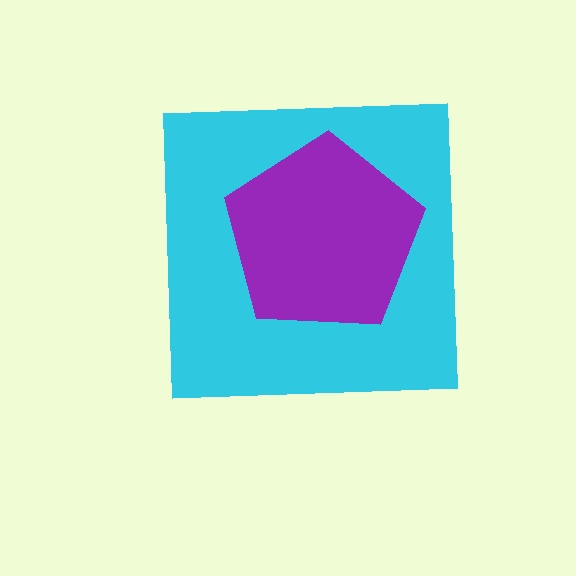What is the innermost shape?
The purple pentagon.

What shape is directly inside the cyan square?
The purple pentagon.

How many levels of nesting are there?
2.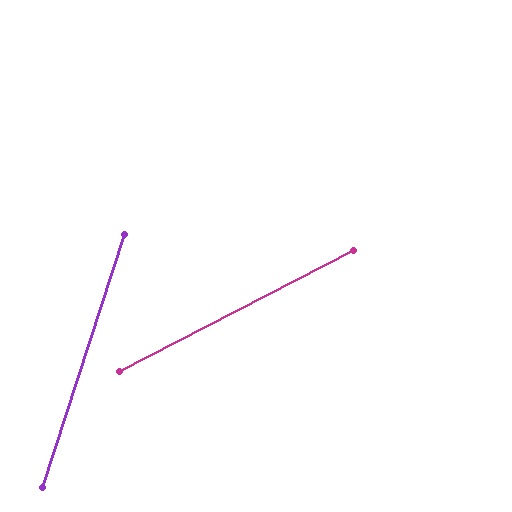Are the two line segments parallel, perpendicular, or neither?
Neither parallel nor perpendicular — they differ by about 45°.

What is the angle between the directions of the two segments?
Approximately 45 degrees.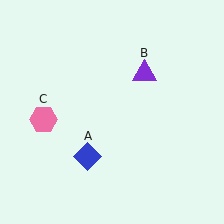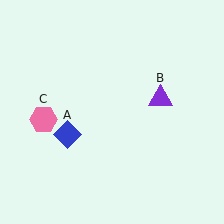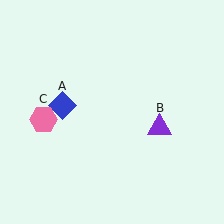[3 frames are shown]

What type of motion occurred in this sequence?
The blue diamond (object A), purple triangle (object B) rotated clockwise around the center of the scene.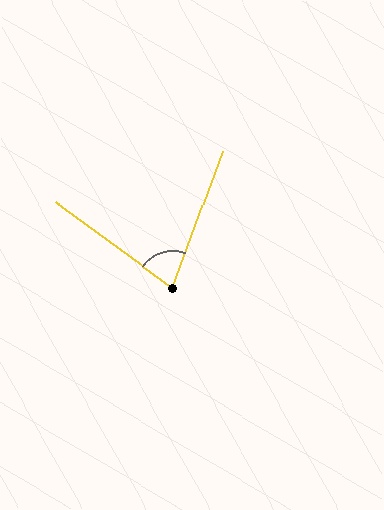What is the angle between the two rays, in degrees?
Approximately 74 degrees.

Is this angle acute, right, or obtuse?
It is acute.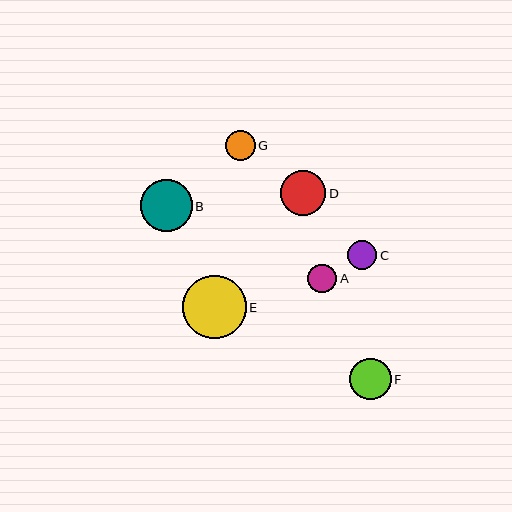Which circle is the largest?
Circle E is the largest with a size of approximately 63 pixels.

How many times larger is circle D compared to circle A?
Circle D is approximately 1.6 times the size of circle A.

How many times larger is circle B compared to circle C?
Circle B is approximately 1.8 times the size of circle C.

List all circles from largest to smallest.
From largest to smallest: E, B, D, F, C, G, A.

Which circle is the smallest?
Circle A is the smallest with a size of approximately 29 pixels.